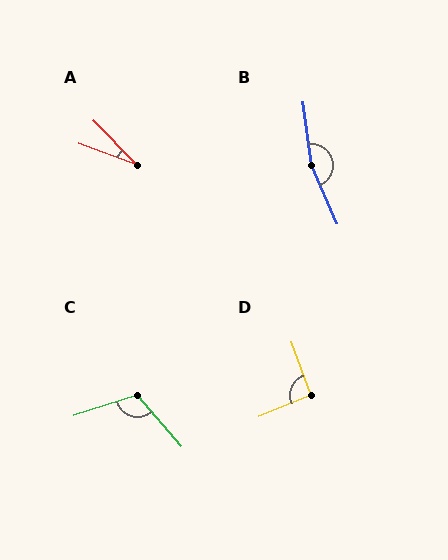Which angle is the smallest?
A, at approximately 26 degrees.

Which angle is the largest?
B, at approximately 164 degrees.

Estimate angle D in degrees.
Approximately 92 degrees.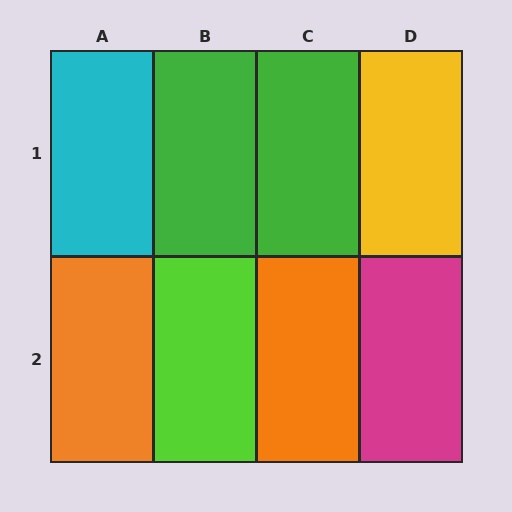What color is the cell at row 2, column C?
Orange.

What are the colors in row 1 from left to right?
Cyan, green, green, yellow.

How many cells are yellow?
1 cell is yellow.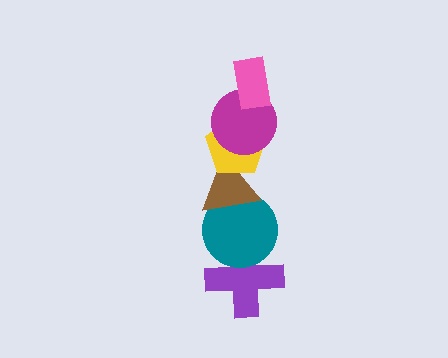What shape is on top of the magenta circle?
The pink rectangle is on top of the magenta circle.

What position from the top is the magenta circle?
The magenta circle is 2nd from the top.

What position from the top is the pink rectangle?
The pink rectangle is 1st from the top.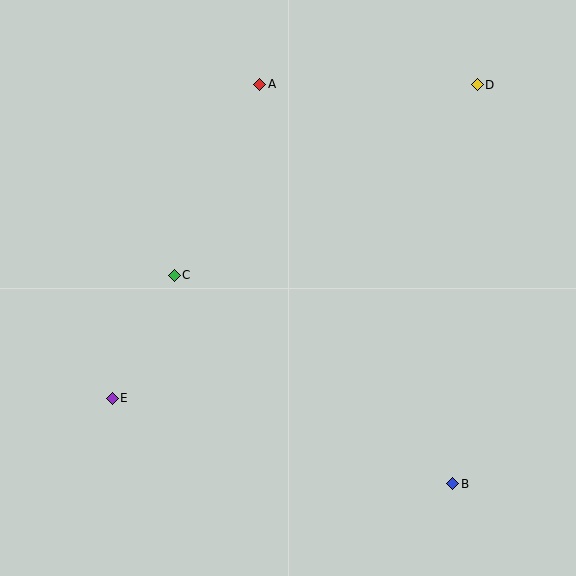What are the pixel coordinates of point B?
Point B is at (453, 484).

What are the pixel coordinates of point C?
Point C is at (174, 275).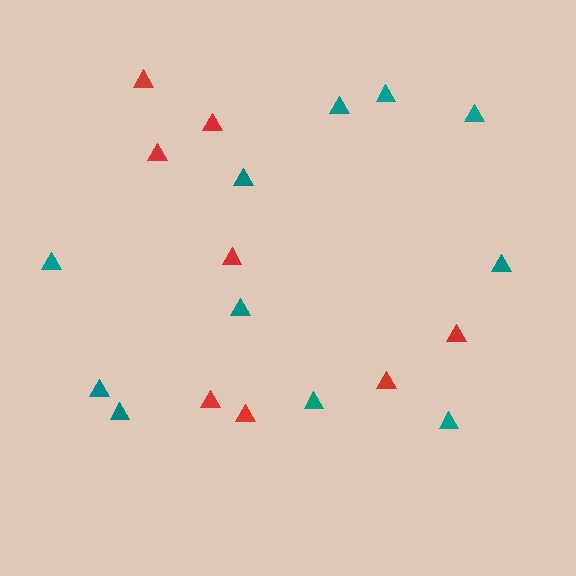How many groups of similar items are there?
There are 2 groups: one group of red triangles (8) and one group of teal triangles (11).